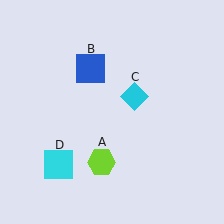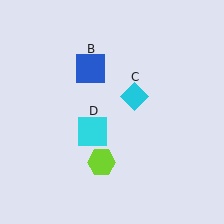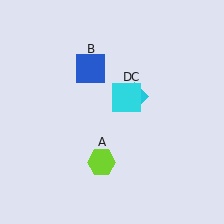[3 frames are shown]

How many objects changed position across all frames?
1 object changed position: cyan square (object D).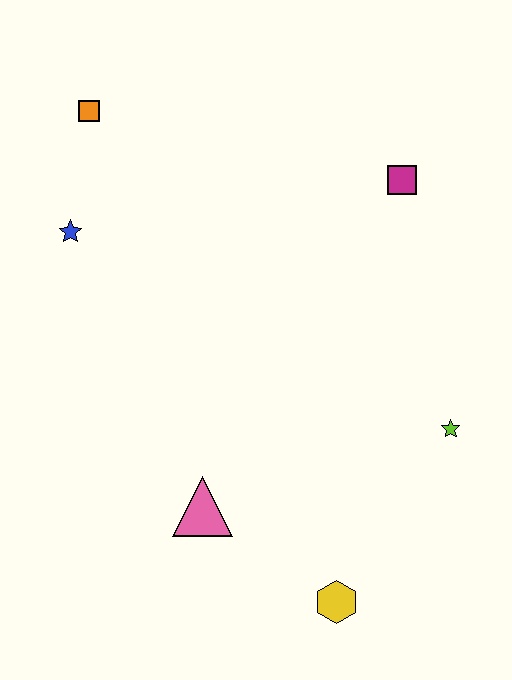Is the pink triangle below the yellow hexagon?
No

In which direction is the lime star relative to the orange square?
The lime star is to the right of the orange square.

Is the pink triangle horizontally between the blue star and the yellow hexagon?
Yes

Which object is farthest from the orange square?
The yellow hexagon is farthest from the orange square.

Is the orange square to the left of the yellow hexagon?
Yes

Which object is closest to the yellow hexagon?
The pink triangle is closest to the yellow hexagon.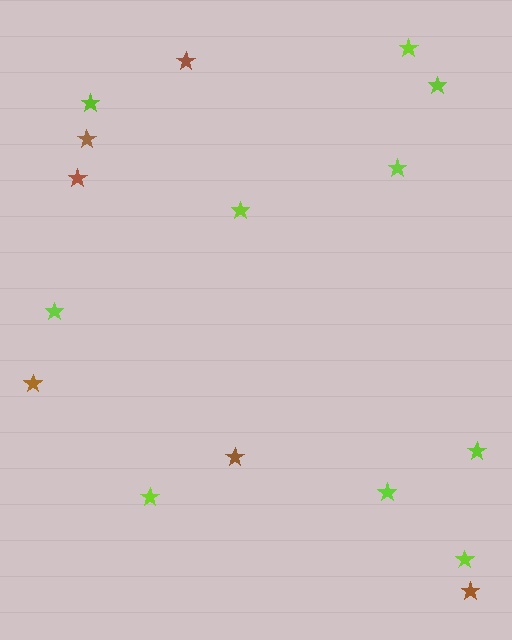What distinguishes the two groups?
There are 2 groups: one group of brown stars (6) and one group of lime stars (10).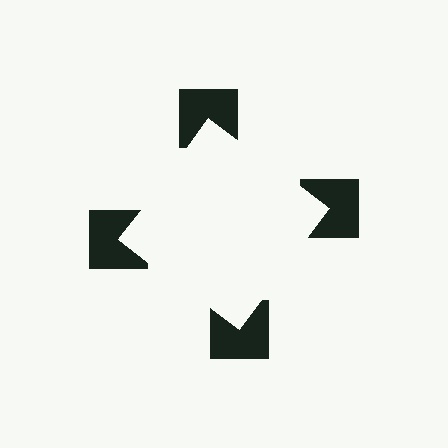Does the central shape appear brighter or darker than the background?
It typically appears slightly brighter than the background, even though no actual brightness change is drawn.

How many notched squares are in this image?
There are 4 — one at each vertex of the illusory square.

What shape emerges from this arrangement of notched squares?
An illusory square — its edges are inferred from the aligned wedge cuts in the notched squares, not physically drawn.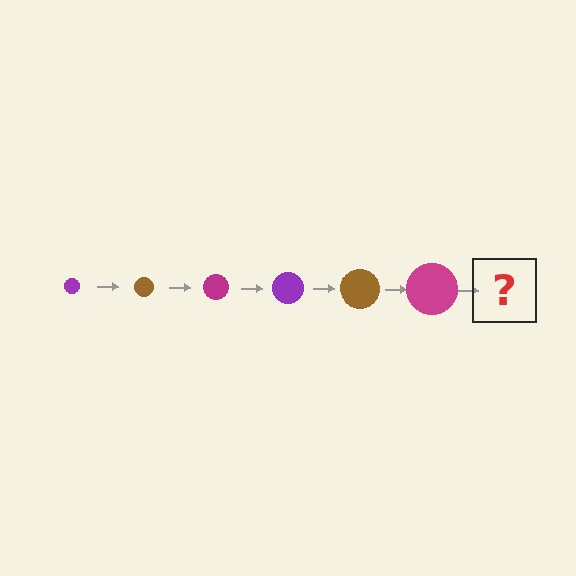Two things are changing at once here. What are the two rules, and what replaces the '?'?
The two rules are that the circle grows larger each step and the color cycles through purple, brown, and magenta. The '?' should be a purple circle, larger than the previous one.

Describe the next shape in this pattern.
It should be a purple circle, larger than the previous one.